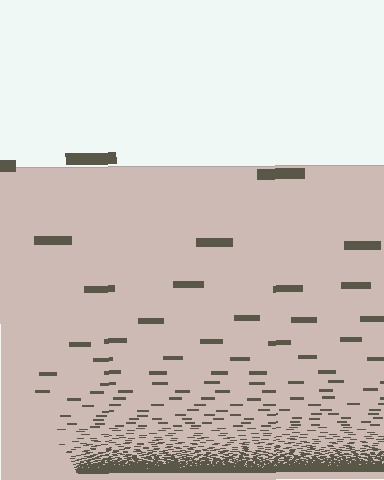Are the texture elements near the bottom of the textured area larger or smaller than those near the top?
Smaller. The gradient is inverted — elements near the bottom are smaller and denser.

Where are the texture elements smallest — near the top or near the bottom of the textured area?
Near the bottom.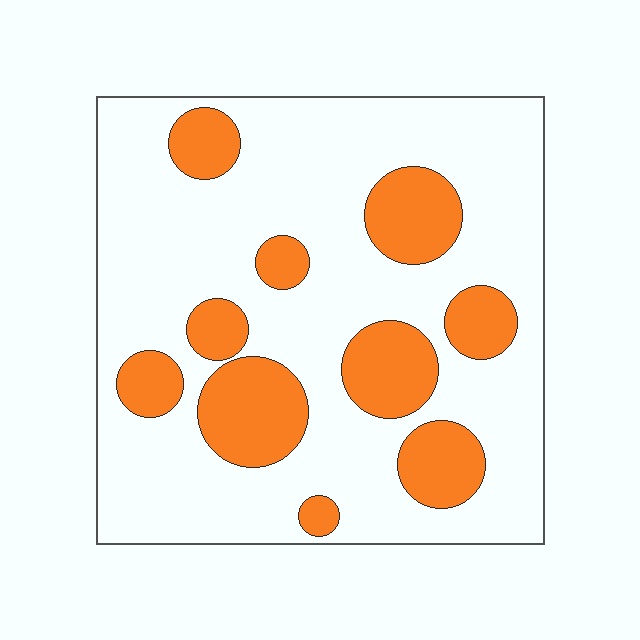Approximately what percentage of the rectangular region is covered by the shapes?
Approximately 25%.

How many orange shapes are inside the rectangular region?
10.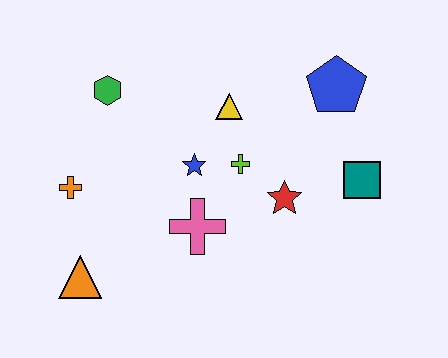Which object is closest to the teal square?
The red star is closest to the teal square.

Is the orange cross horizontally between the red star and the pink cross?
No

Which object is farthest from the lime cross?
The orange triangle is farthest from the lime cross.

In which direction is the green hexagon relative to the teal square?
The green hexagon is to the left of the teal square.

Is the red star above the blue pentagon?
No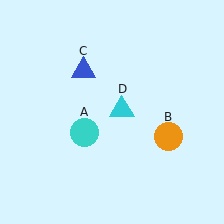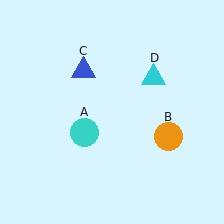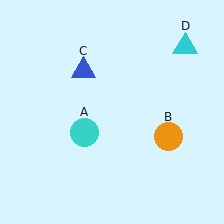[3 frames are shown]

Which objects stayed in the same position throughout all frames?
Cyan circle (object A) and orange circle (object B) and blue triangle (object C) remained stationary.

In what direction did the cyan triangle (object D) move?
The cyan triangle (object D) moved up and to the right.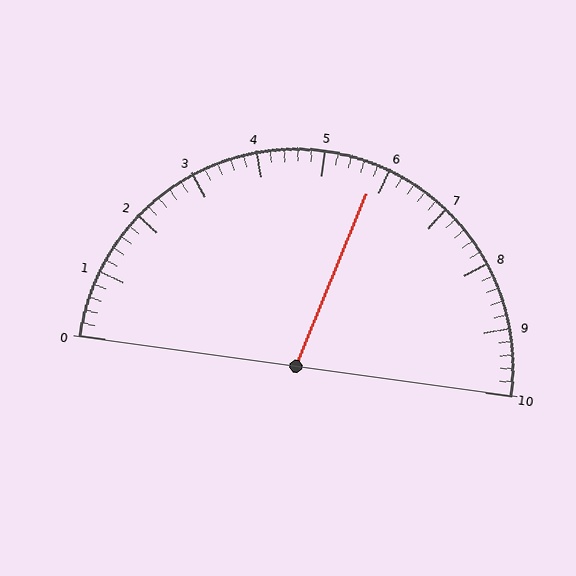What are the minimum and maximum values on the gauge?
The gauge ranges from 0 to 10.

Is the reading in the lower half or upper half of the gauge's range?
The reading is in the upper half of the range (0 to 10).